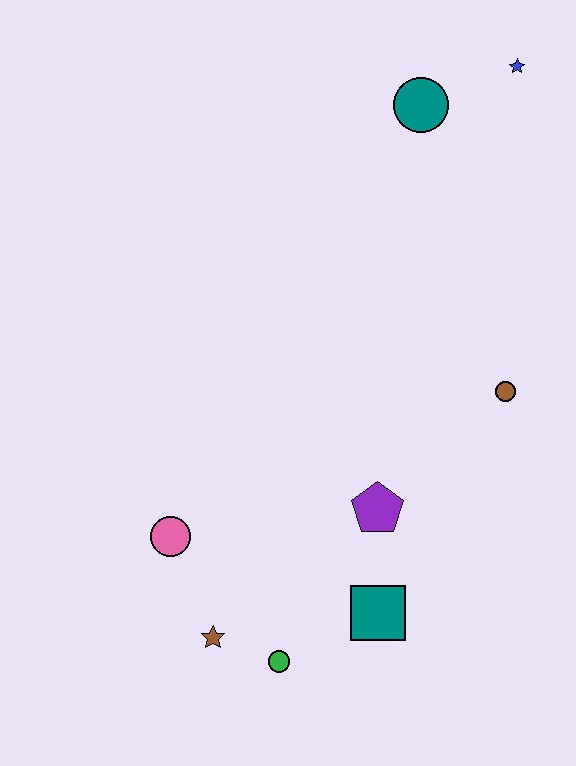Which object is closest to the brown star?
The green circle is closest to the brown star.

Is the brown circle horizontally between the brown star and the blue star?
Yes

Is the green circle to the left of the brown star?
No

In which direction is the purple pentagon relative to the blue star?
The purple pentagon is below the blue star.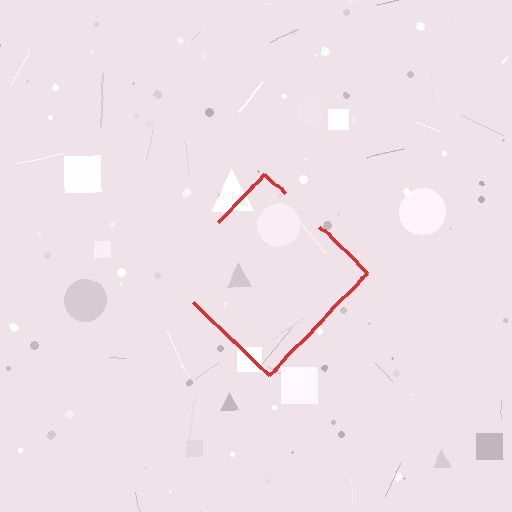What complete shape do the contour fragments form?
The contour fragments form a diamond.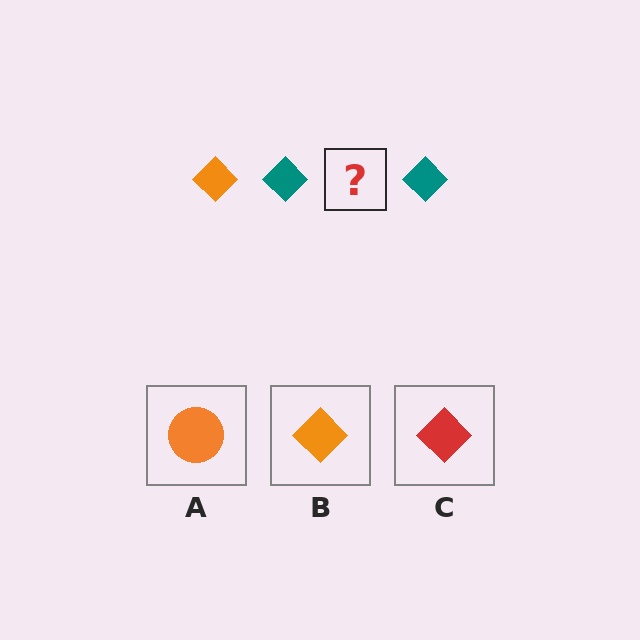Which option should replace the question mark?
Option B.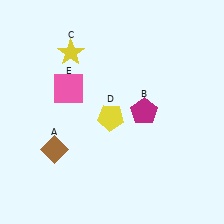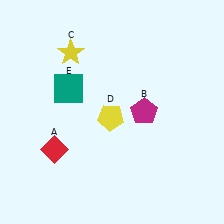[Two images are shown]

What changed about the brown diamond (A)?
In Image 1, A is brown. In Image 2, it changed to red.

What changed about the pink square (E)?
In Image 1, E is pink. In Image 2, it changed to teal.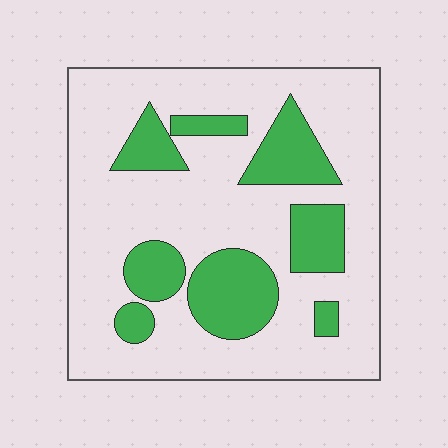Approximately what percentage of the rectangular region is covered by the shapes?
Approximately 25%.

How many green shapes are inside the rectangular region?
8.